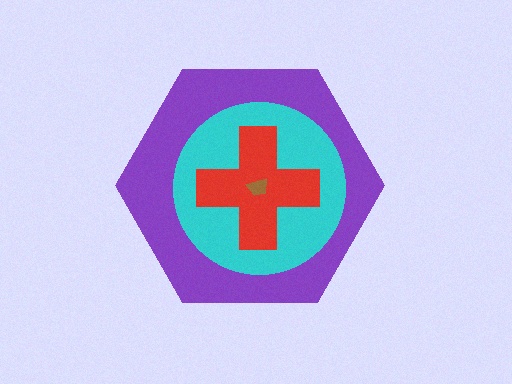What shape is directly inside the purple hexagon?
The cyan circle.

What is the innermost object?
The brown trapezoid.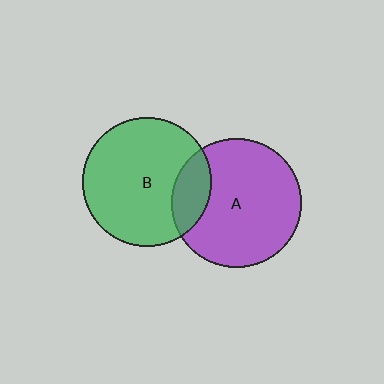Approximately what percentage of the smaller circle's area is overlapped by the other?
Approximately 15%.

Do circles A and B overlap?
Yes.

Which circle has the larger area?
Circle A (purple).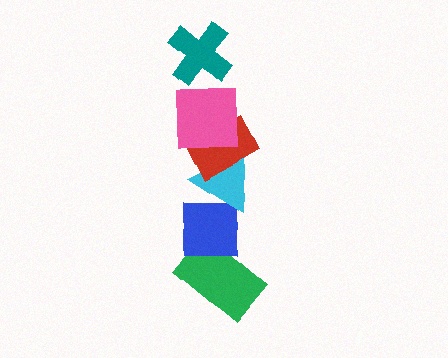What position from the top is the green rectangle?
The green rectangle is 6th from the top.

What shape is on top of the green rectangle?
The blue square is on top of the green rectangle.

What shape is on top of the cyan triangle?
The red rectangle is on top of the cyan triangle.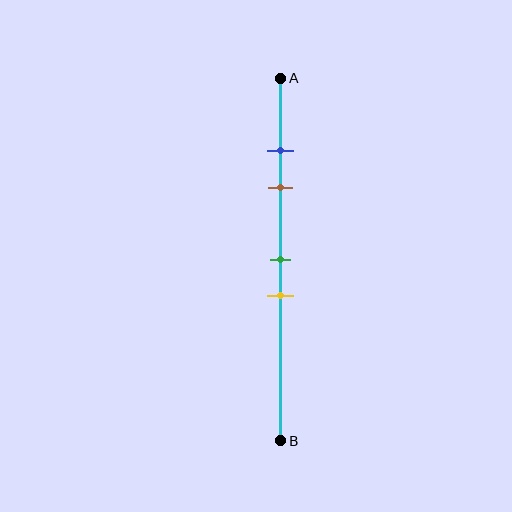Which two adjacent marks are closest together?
The blue and brown marks are the closest adjacent pair.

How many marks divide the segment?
There are 4 marks dividing the segment.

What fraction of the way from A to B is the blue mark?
The blue mark is approximately 20% (0.2) of the way from A to B.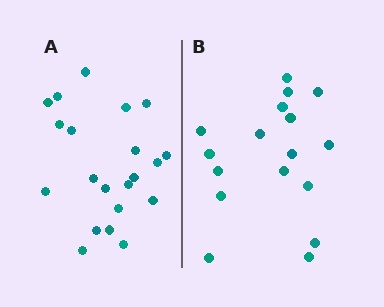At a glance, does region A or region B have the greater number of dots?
Region A (the left region) has more dots.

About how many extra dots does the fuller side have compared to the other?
Region A has about 4 more dots than region B.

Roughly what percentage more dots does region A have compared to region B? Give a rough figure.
About 25% more.